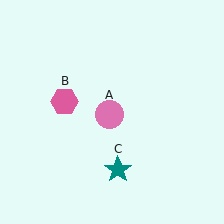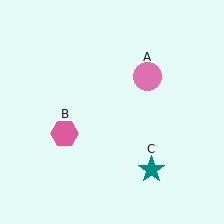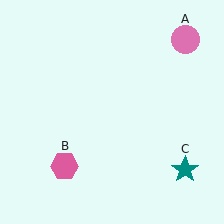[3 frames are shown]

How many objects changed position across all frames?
3 objects changed position: pink circle (object A), pink hexagon (object B), teal star (object C).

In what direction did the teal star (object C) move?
The teal star (object C) moved right.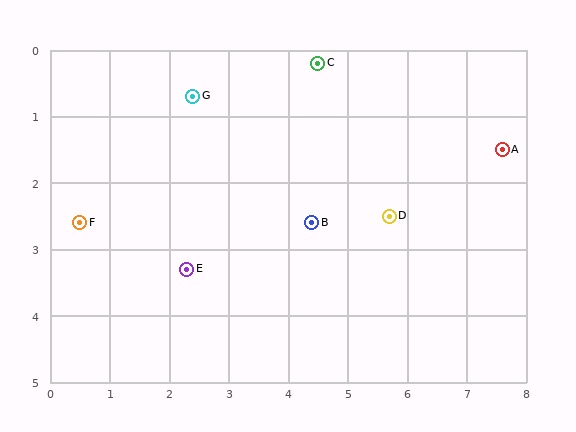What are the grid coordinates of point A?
Point A is at approximately (7.6, 1.5).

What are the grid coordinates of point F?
Point F is at approximately (0.5, 2.6).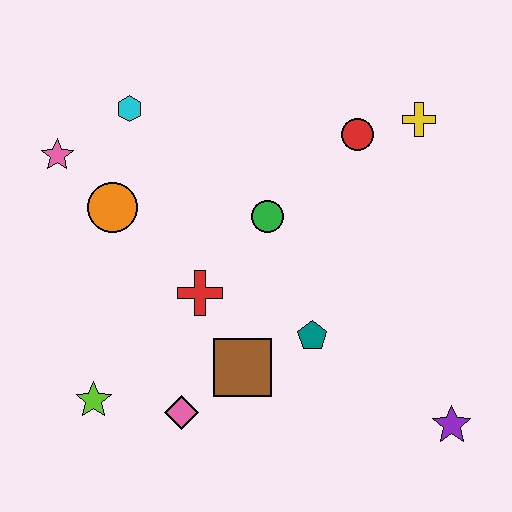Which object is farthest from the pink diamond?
The yellow cross is farthest from the pink diamond.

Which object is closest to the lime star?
The pink diamond is closest to the lime star.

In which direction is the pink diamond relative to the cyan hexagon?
The pink diamond is below the cyan hexagon.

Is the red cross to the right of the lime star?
Yes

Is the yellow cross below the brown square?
No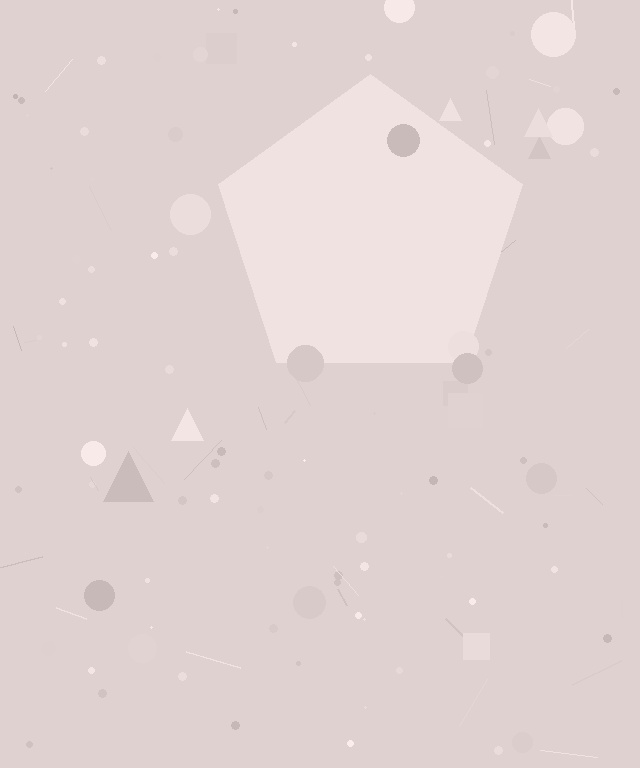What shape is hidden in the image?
A pentagon is hidden in the image.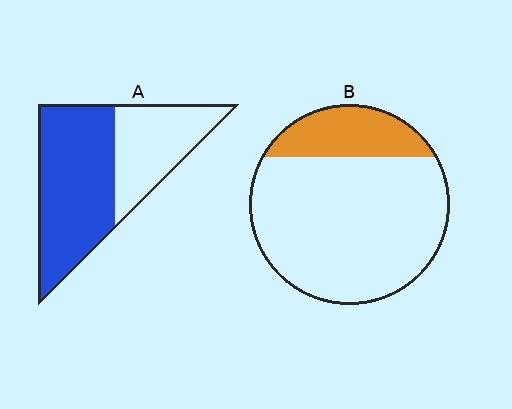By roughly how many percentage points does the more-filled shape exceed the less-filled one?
By roughly 40 percentage points (A over B).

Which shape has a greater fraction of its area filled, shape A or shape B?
Shape A.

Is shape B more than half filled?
No.